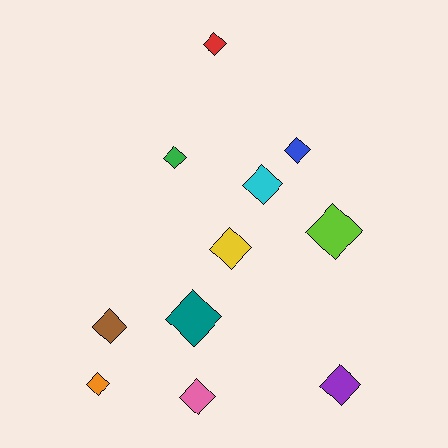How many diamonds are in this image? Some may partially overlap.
There are 11 diamonds.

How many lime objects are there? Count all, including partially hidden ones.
There is 1 lime object.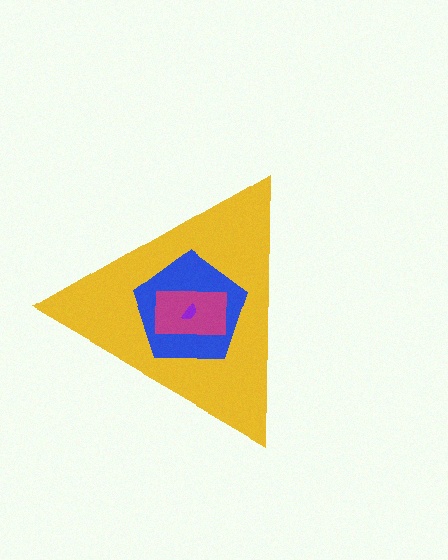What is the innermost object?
The purple semicircle.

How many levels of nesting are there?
4.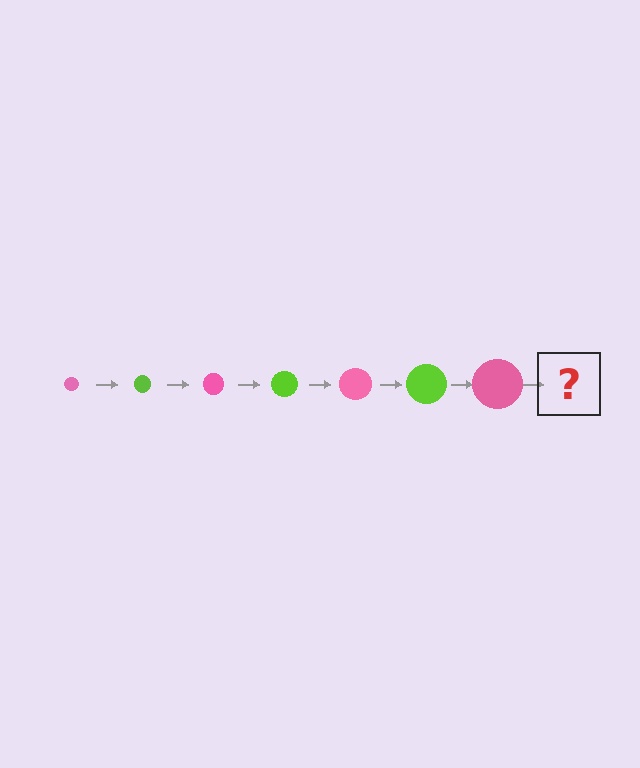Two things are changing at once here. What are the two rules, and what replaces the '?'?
The two rules are that the circle grows larger each step and the color cycles through pink and lime. The '?' should be a lime circle, larger than the previous one.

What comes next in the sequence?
The next element should be a lime circle, larger than the previous one.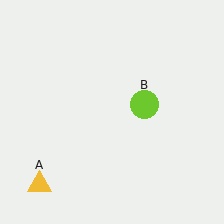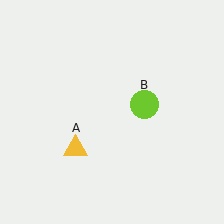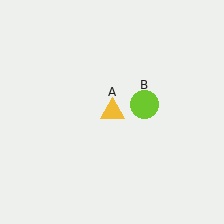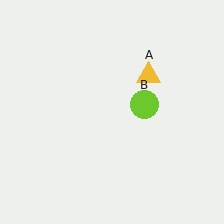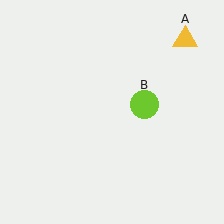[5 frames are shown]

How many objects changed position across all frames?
1 object changed position: yellow triangle (object A).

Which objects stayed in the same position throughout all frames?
Lime circle (object B) remained stationary.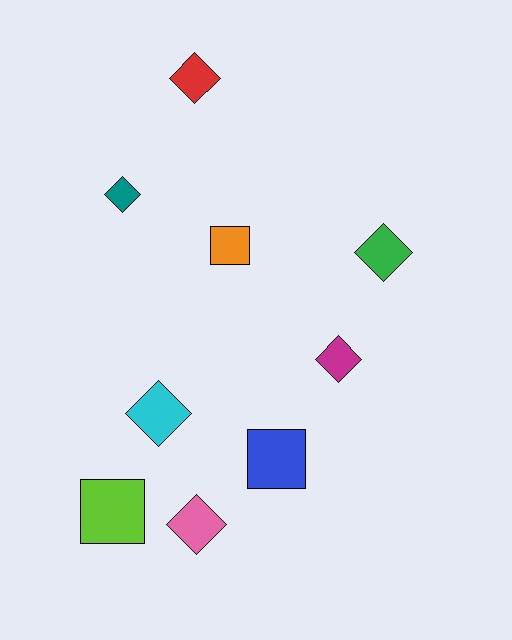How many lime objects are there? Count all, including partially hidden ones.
There is 1 lime object.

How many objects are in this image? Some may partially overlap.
There are 9 objects.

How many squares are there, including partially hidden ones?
There are 3 squares.